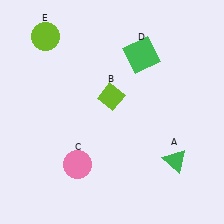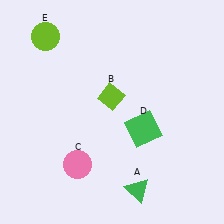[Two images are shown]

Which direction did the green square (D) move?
The green square (D) moved down.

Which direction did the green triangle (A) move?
The green triangle (A) moved left.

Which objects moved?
The objects that moved are: the green triangle (A), the green square (D).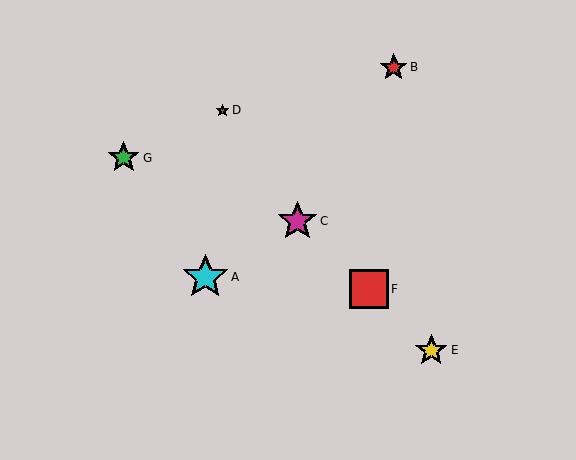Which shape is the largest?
The cyan star (labeled A) is the largest.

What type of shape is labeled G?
Shape G is a green star.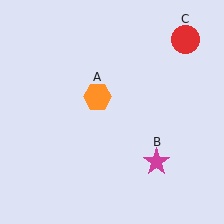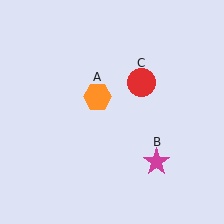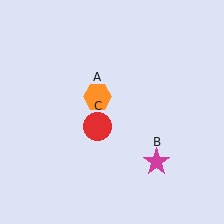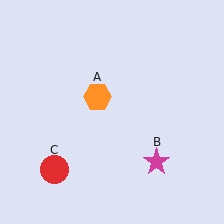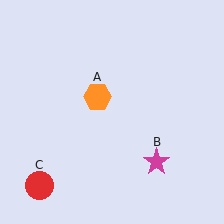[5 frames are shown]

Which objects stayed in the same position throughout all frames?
Orange hexagon (object A) and magenta star (object B) remained stationary.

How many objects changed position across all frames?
1 object changed position: red circle (object C).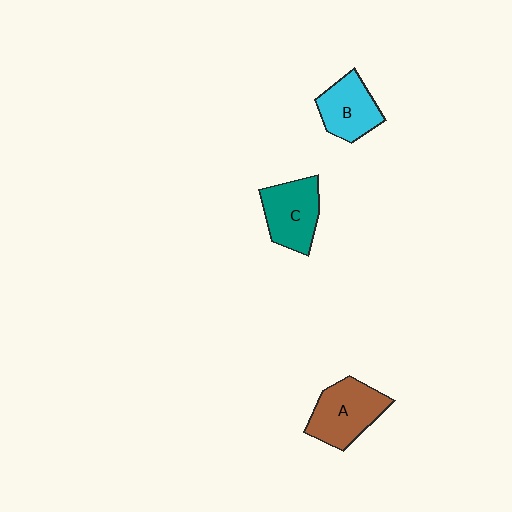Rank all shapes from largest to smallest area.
From largest to smallest: A (brown), C (teal), B (cyan).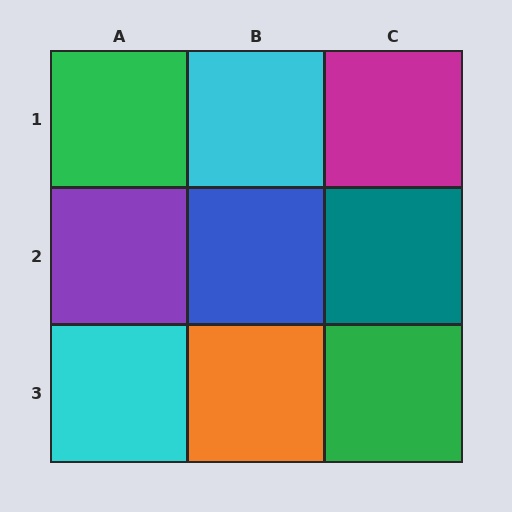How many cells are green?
2 cells are green.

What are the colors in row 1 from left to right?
Green, cyan, magenta.